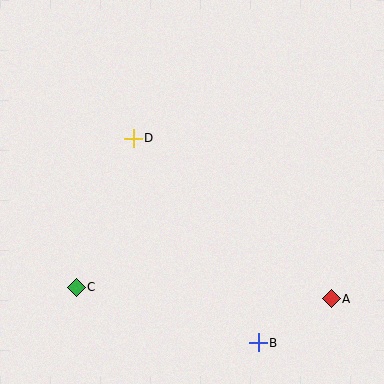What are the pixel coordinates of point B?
Point B is at (258, 343).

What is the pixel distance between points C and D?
The distance between C and D is 160 pixels.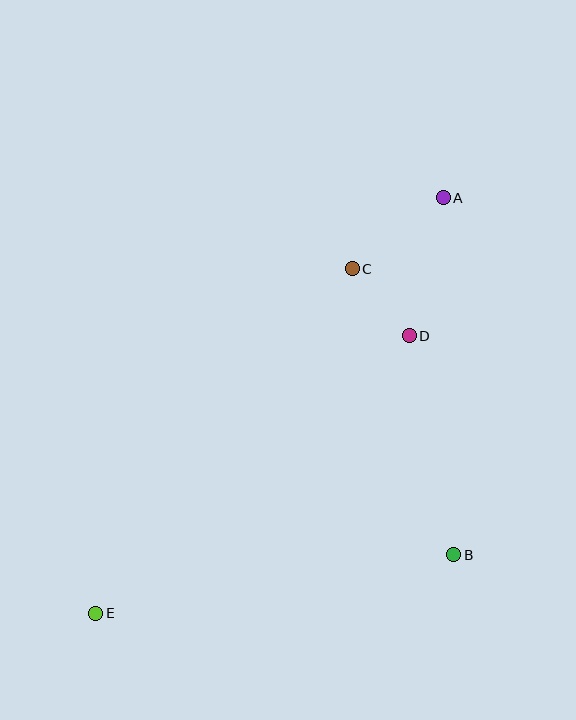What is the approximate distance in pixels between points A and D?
The distance between A and D is approximately 142 pixels.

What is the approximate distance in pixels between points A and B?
The distance between A and B is approximately 357 pixels.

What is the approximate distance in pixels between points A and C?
The distance between A and C is approximately 115 pixels.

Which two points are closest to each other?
Points C and D are closest to each other.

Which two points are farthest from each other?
Points A and E are farthest from each other.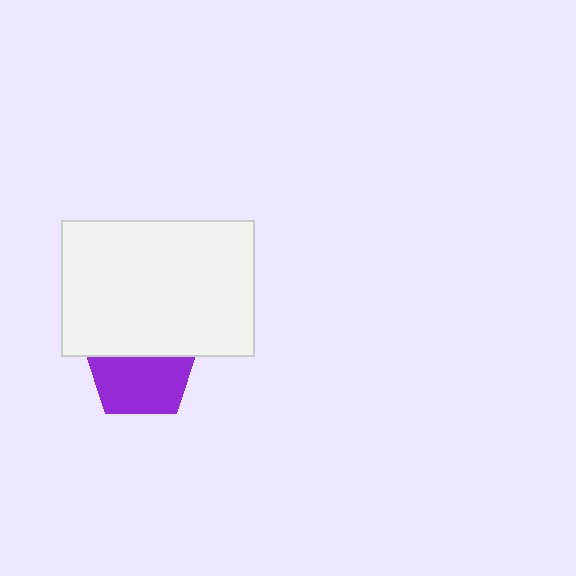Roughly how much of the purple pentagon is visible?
About half of it is visible (roughly 58%).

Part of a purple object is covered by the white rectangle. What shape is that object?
It is a pentagon.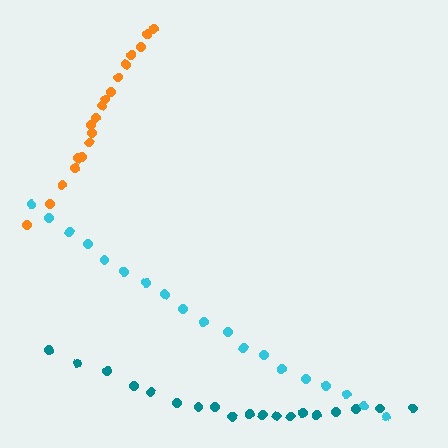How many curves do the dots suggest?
There are 3 distinct paths.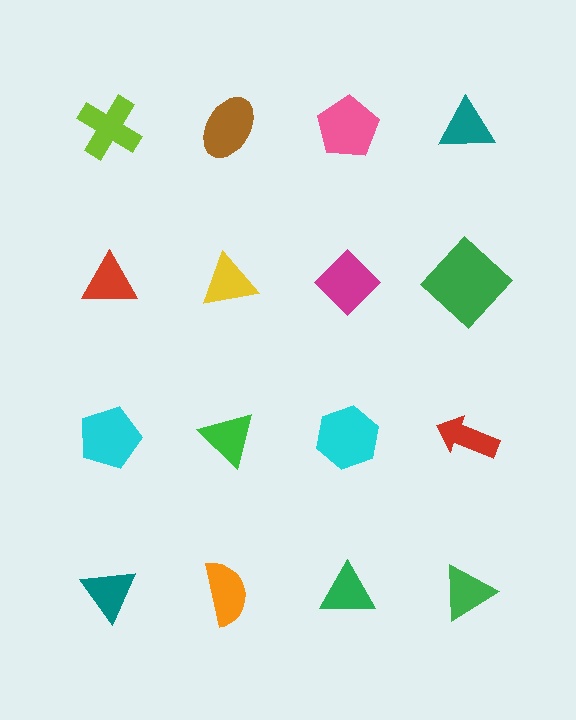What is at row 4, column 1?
A teal triangle.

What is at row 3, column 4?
A red arrow.